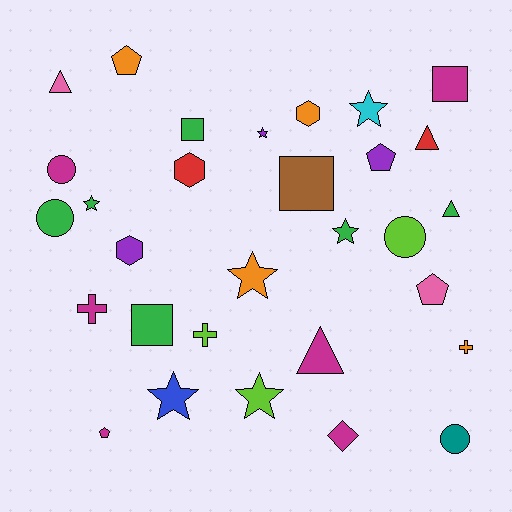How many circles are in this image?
There are 4 circles.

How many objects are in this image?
There are 30 objects.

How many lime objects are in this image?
There are 3 lime objects.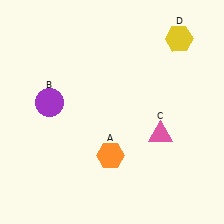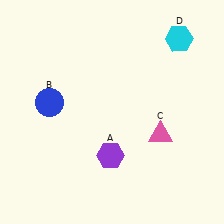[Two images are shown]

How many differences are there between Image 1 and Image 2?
There are 3 differences between the two images.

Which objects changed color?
A changed from orange to purple. B changed from purple to blue. D changed from yellow to cyan.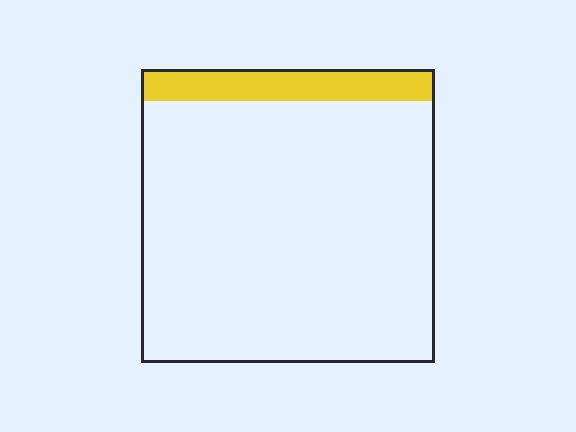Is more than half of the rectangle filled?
No.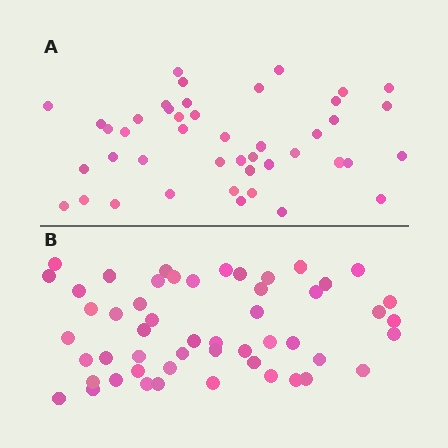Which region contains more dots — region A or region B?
Region B (the bottom region) has more dots.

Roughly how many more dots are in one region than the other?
Region B has roughly 8 or so more dots than region A.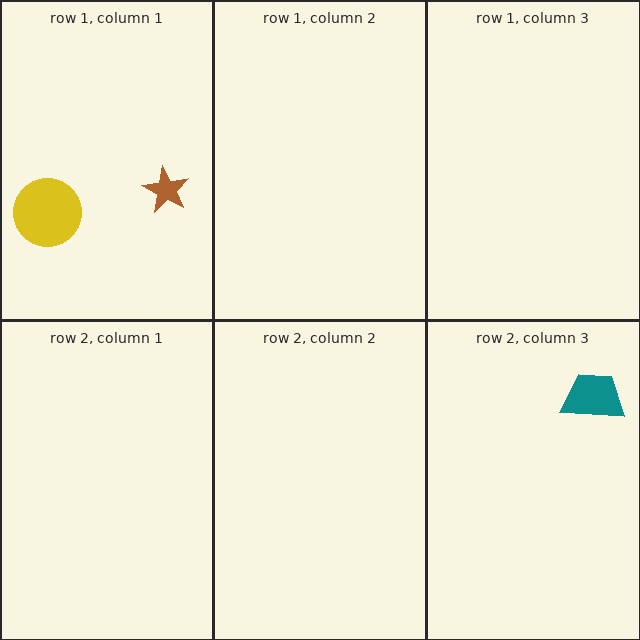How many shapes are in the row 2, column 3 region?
1.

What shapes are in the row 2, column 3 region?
The teal trapezoid.